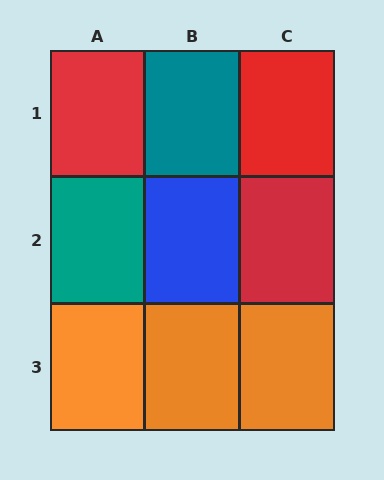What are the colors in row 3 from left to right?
Orange, orange, orange.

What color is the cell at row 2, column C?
Red.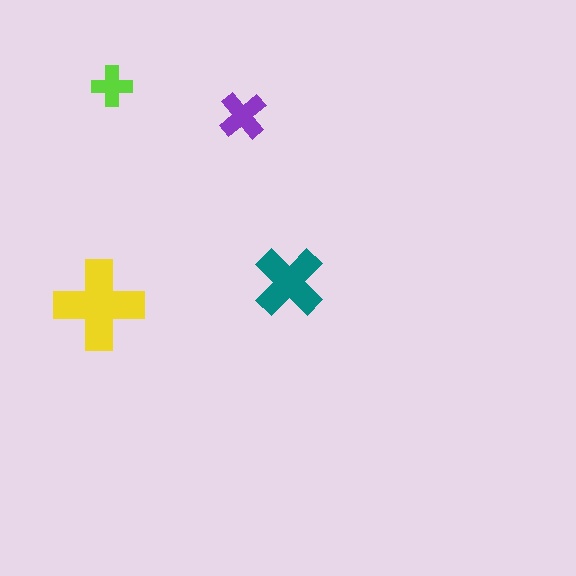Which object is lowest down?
The yellow cross is bottommost.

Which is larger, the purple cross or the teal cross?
The teal one.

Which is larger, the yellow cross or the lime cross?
The yellow one.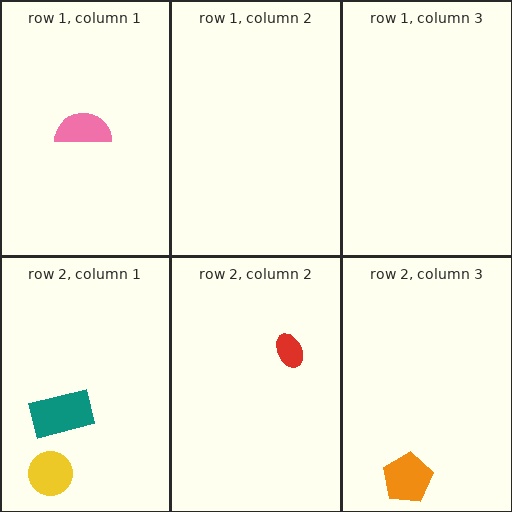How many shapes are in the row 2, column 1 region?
2.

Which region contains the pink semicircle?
The row 1, column 1 region.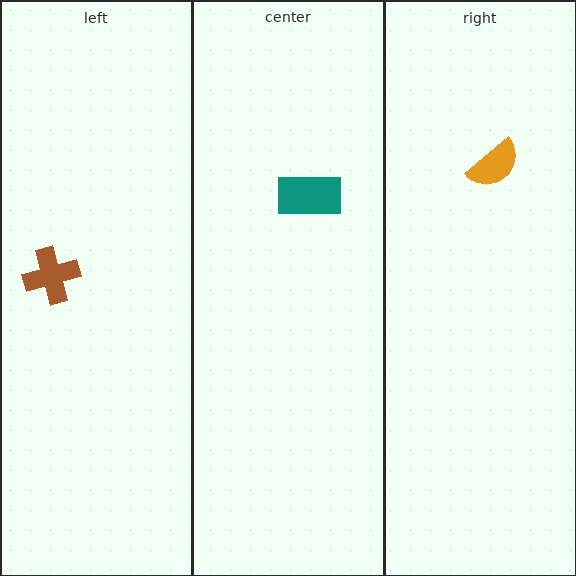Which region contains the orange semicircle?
The right region.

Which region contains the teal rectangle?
The center region.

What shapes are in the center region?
The teal rectangle.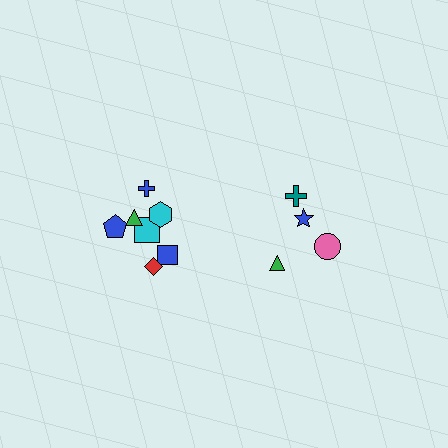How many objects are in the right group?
There are 4 objects.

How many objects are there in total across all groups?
There are 11 objects.